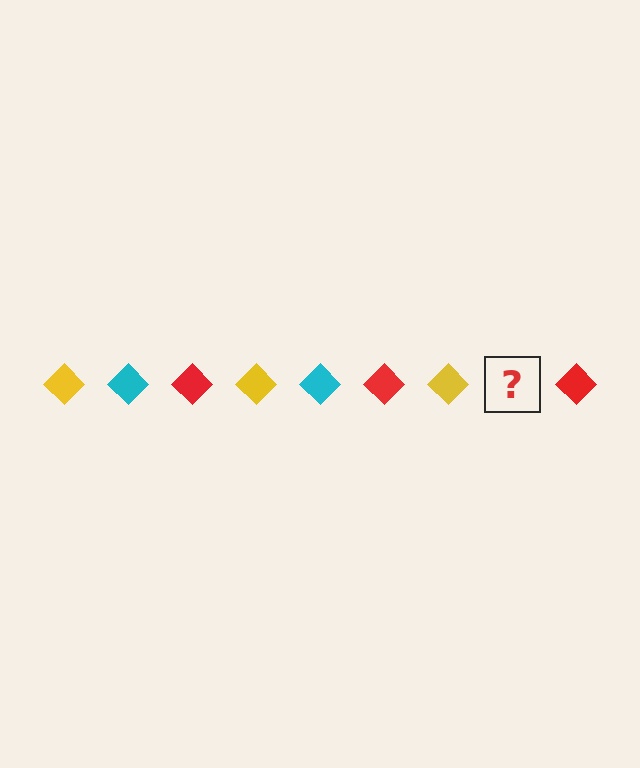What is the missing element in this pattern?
The missing element is a cyan diamond.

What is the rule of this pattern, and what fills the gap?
The rule is that the pattern cycles through yellow, cyan, red diamonds. The gap should be filled with a cyan diamond.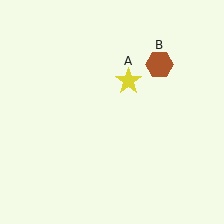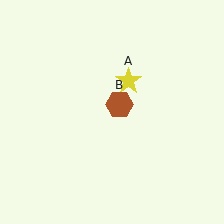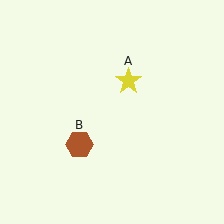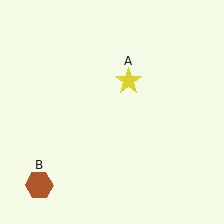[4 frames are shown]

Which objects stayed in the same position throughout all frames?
Yellow star (object A) remained stationary.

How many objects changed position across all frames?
1 object changed position: brown hexagon (object B).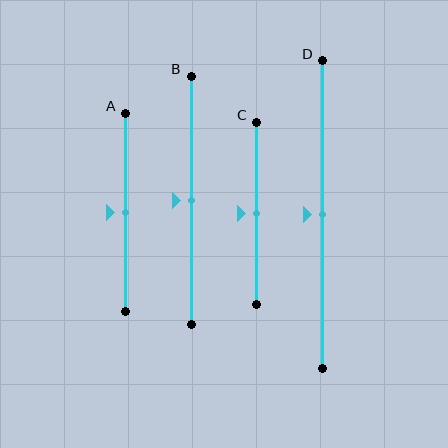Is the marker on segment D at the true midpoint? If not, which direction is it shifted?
Yes, the marker on segment D is at the true midpoint.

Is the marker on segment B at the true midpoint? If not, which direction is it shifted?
Yes, the marker on segment B is at the true midpoint.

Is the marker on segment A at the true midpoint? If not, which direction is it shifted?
Yes, the marker on segment A is at the true midpoint.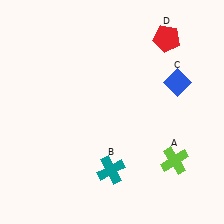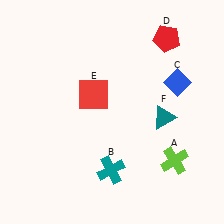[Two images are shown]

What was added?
A red square (E), a teal triangle (F) were added in Image 2.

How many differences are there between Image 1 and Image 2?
There are 2 differences between the two images.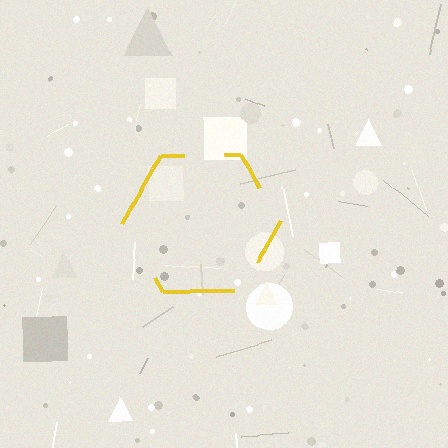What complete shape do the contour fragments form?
The contour fragments form a hexagon.